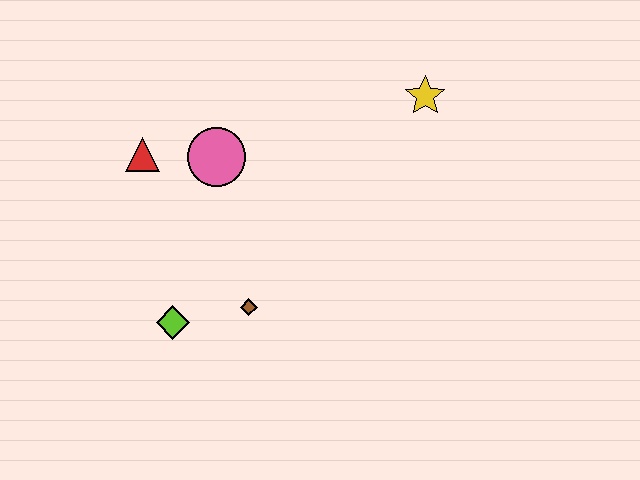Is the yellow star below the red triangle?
No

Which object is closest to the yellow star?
The pink circle is closest to the yellow star.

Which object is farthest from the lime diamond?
The yellow star is farthest from the lime diamond.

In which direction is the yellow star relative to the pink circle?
The yellow star is to the right of the pink circle.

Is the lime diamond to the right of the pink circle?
No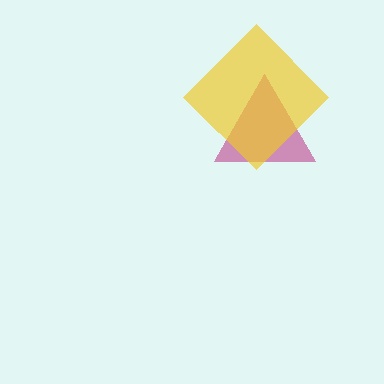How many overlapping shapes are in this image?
There are 2 overlapping shapes in the image.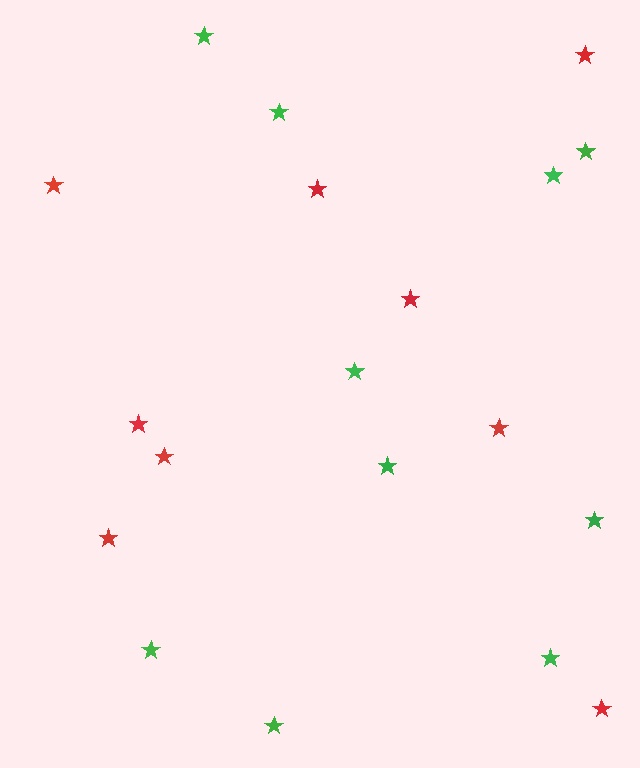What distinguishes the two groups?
There are 2 groups: one group of green stars (10) and one group of red stars (9).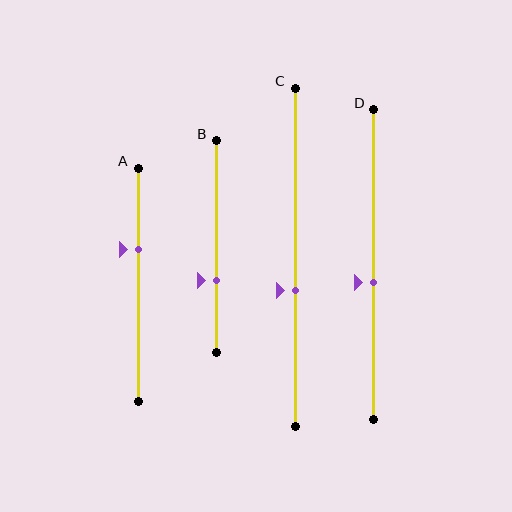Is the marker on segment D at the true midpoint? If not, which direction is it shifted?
No, the marker on segment D is shifted downward by about 6% of the segment length.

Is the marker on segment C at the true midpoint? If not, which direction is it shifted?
No, the marker on segment C is shifted downward by about 10% of the segment length.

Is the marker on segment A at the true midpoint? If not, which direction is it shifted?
No, the marker on segment A is shifted upward by about 15% of the segment length.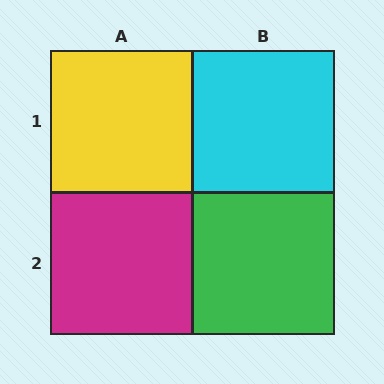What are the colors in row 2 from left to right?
Magenta, green.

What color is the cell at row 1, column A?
Yellow.